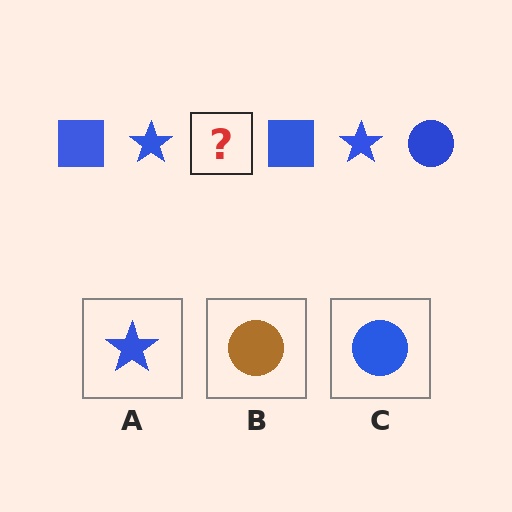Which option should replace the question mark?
Option C.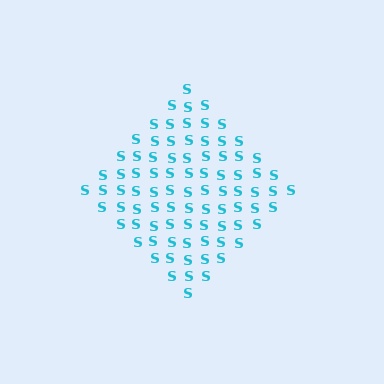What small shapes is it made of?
It is made of small letter S's.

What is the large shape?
The large shape is a diamond.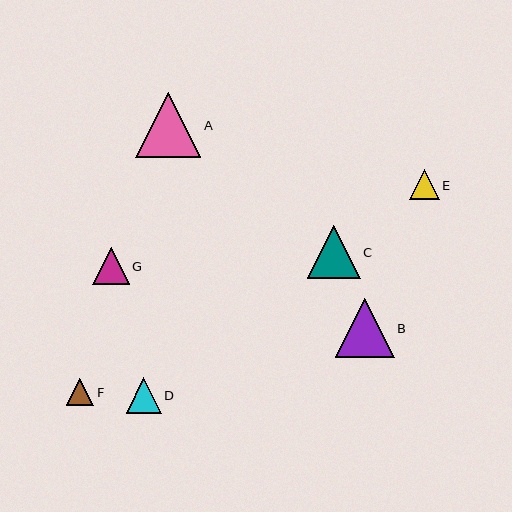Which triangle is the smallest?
Triangle F is the smallest with a size of approximately 27 pixels.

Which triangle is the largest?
Triangle A is the largest with a size of approximately 65 pixels.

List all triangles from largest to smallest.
From largest to smallest: A, B, C, G, D, E, F.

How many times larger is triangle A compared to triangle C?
Triangle A is approximately 1.2 times the size of triangle C.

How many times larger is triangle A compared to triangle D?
Triangle A is approximately 1.8 times the size of triangle D.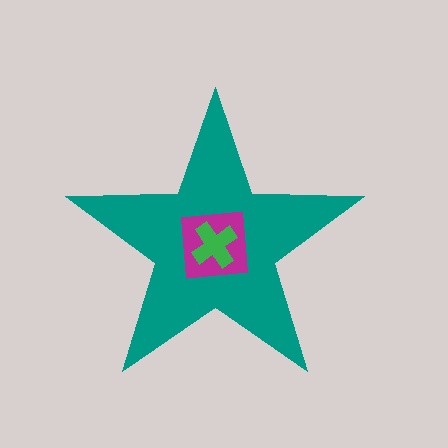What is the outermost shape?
The teal star.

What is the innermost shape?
The green cross.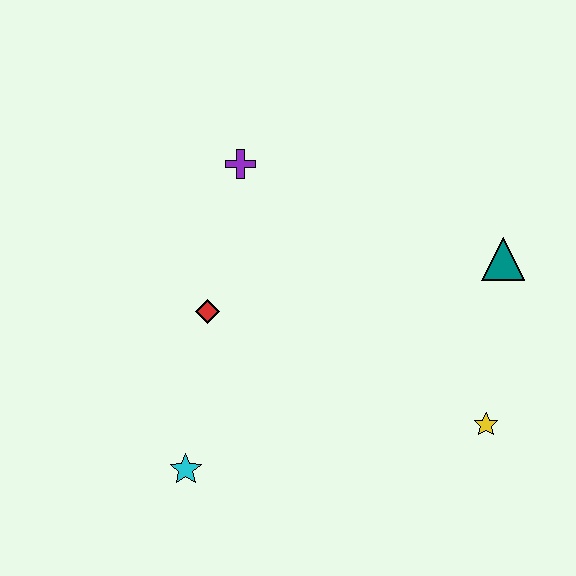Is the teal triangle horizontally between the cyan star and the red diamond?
No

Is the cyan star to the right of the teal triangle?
No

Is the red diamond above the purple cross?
No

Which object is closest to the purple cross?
The red diamond is closest to the purple cross.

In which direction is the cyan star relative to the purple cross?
The cyan star is below the purple cross.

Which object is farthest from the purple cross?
The yellow star is farthest from the purple cross.